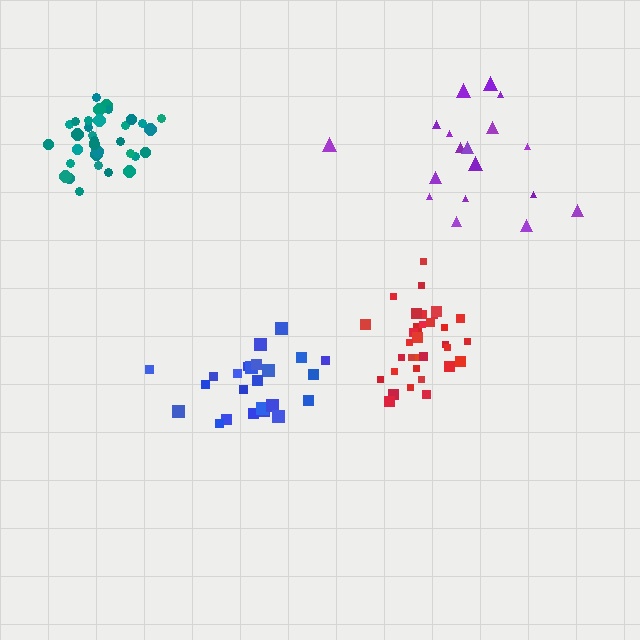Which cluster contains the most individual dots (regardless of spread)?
Teal (34).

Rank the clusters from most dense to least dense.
teal, red, blue, purple.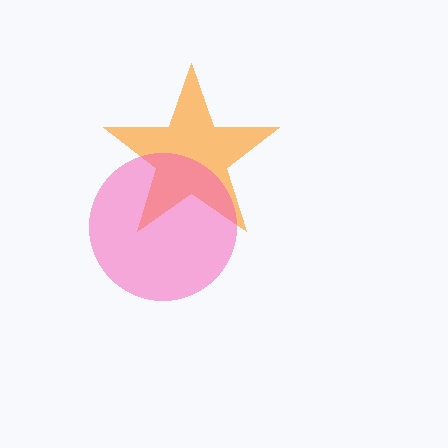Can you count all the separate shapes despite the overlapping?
Yes, there are 2 separate shapes.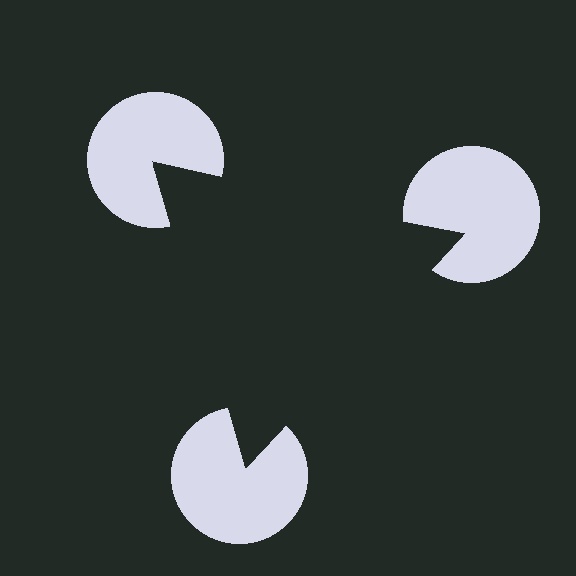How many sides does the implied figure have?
3 sides.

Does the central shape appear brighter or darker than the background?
It typically appears slightly darker than the background, even though no actual brightness change is drawn.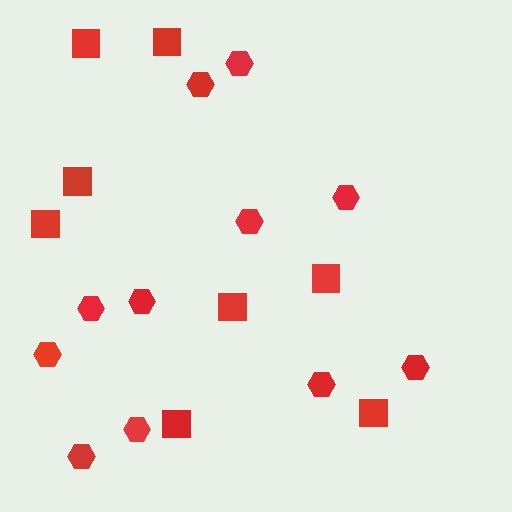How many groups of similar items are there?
There are 2 groups: one group of hexagons (11) and one group of squares (8).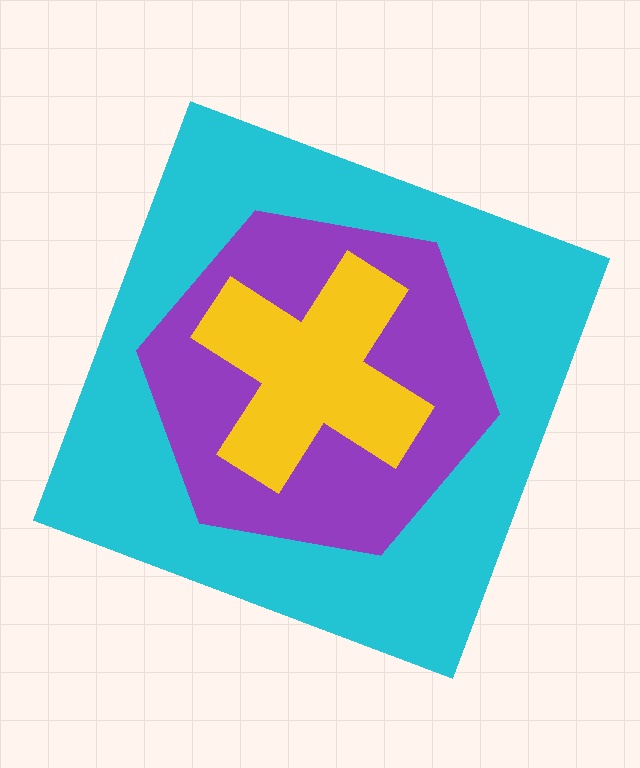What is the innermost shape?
The yellow cross.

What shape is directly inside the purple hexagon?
The yellow cross.